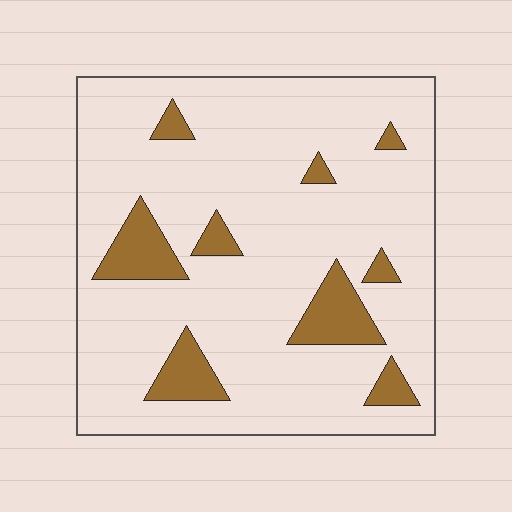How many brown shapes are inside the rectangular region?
9.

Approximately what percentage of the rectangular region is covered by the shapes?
Approximately 15%.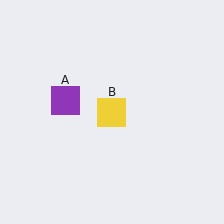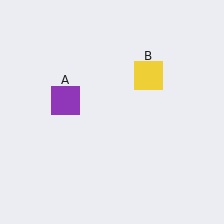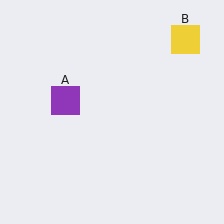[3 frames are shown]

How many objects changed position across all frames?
1 object changed position: yellow square (object B).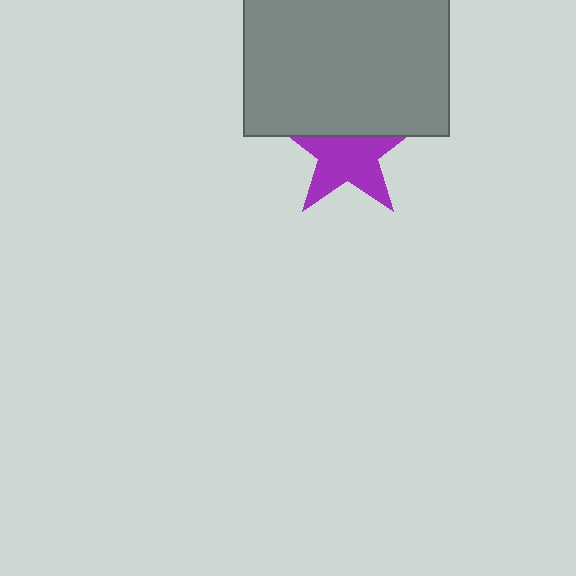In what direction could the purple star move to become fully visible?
The purple star could move down. That would shift it out from behind the gray rectangle entirely.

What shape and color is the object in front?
The object in front is a gray rectangle.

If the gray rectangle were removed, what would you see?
You would see the complete purple star.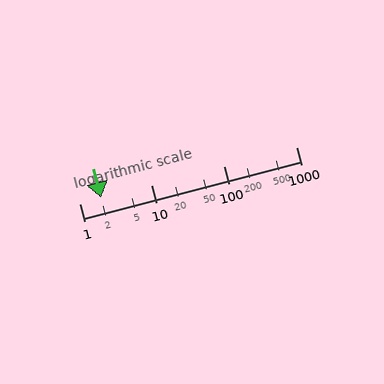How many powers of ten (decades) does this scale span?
The scale spans 3 decades, from 1 to 1000.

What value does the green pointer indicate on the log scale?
The pointer indicates approximately 2.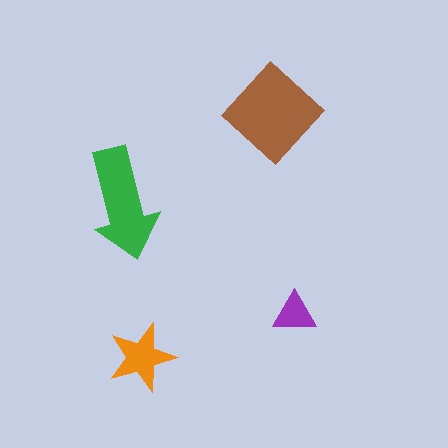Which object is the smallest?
The purple triangle.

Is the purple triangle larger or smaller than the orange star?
Smaller.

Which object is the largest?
The brown diamond.